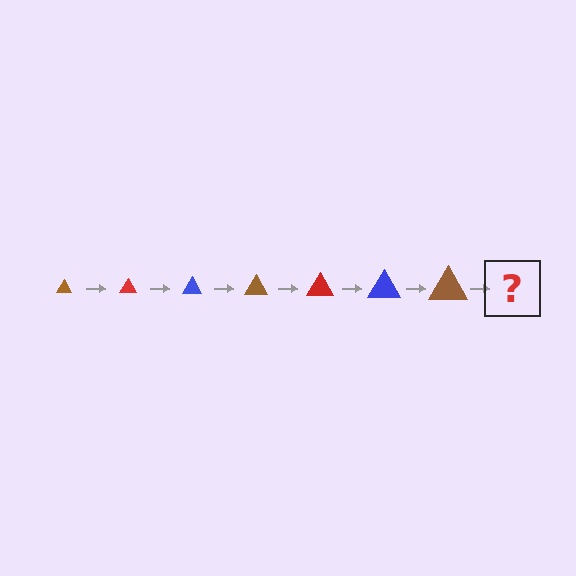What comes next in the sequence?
The next element should be a red triangle, larger than the previous one.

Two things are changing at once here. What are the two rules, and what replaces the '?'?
The two rules are that the triangle grows larger each step and the color cycles through brown, red, and blue. The '?' should be a red triangle, larger than the previous one.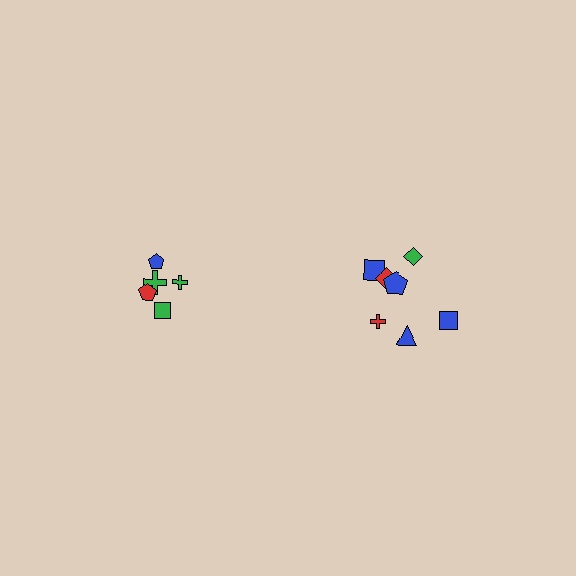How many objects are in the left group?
There are 5 objects.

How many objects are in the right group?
There are 7 objects.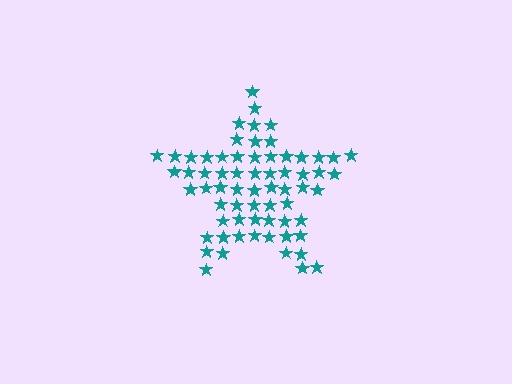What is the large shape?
The large shape is a star.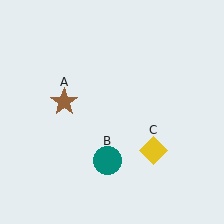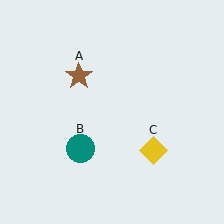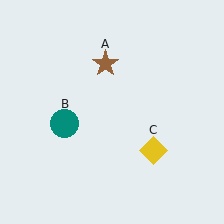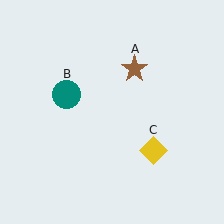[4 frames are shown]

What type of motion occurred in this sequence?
The brown star (object A), teal circle (object B) rotated clockwise around the center of the scene.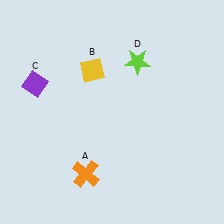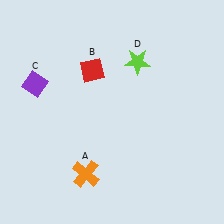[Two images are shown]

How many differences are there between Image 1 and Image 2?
There is 1 difference between the two images.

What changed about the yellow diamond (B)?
In Image 1, B is yellow. In Image 2, it changed to red.